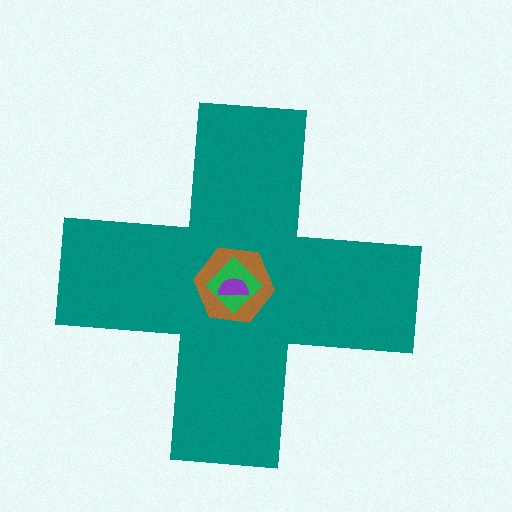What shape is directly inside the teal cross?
The brown hexagon.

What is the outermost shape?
The teal cross.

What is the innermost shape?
The purple semicircle.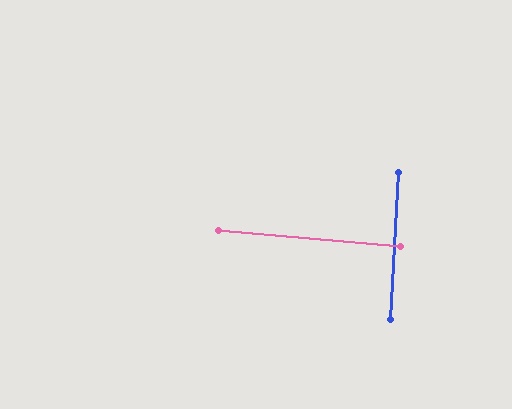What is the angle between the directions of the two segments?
Approximately 88 degrees.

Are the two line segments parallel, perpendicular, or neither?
Perpendicular — they meet at approximately 88°.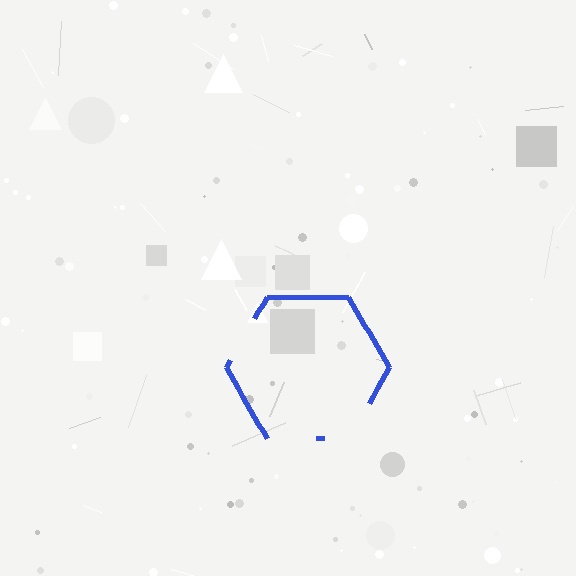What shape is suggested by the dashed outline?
The dashed outline suggests a hexagon.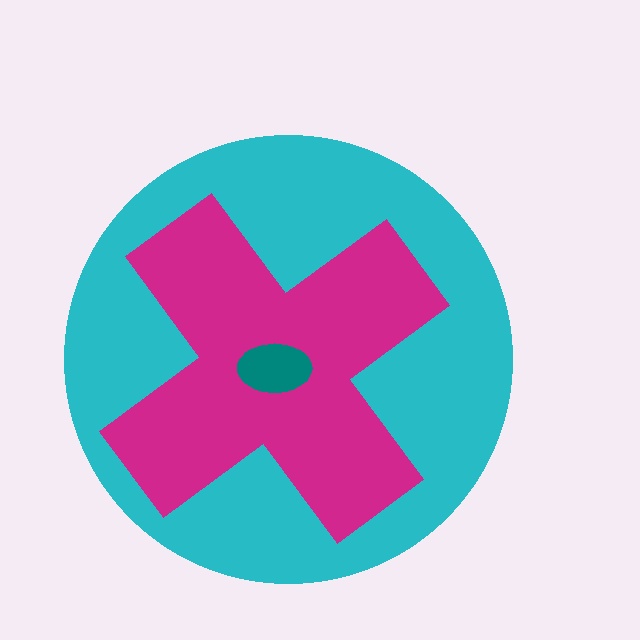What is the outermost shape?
The cyan circle.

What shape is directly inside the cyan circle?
The magenta cross.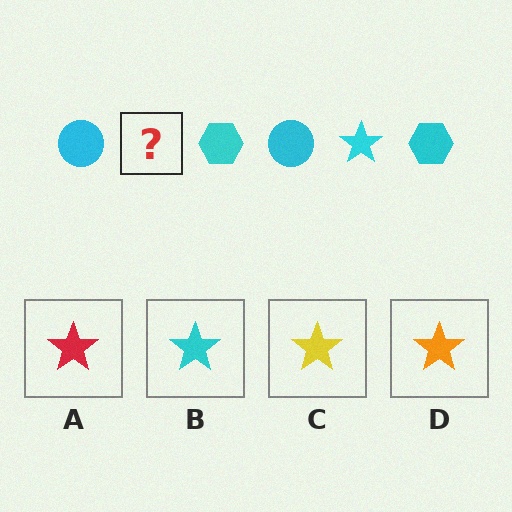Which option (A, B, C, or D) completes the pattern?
B.